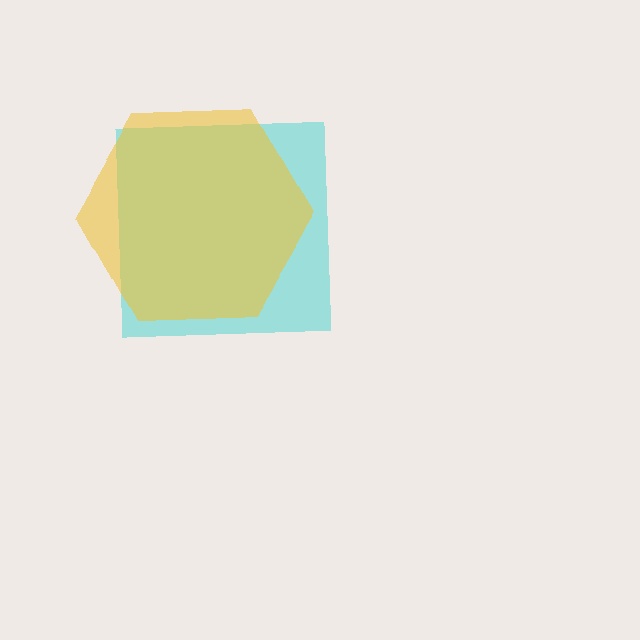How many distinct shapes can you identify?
There are 2 distinct shapes: a cyan square, a yellow hexagon.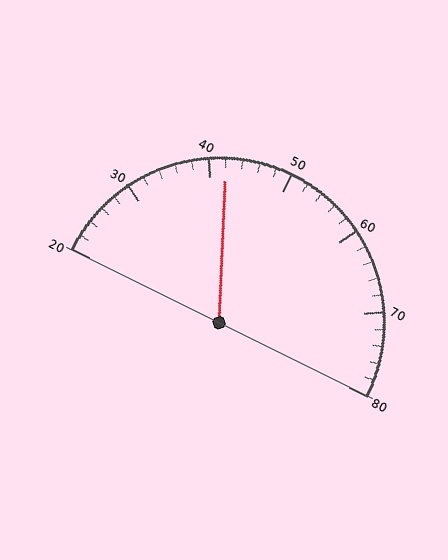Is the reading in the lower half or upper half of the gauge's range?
The reading is in the lower half of the range (20 to 80).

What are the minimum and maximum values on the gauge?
The gauge ranges from 20 to 80.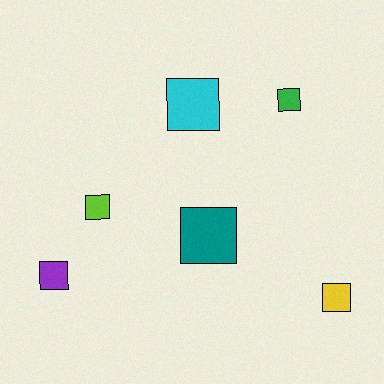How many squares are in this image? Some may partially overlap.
There are 6 squares.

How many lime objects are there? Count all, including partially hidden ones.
There is 1 lime object.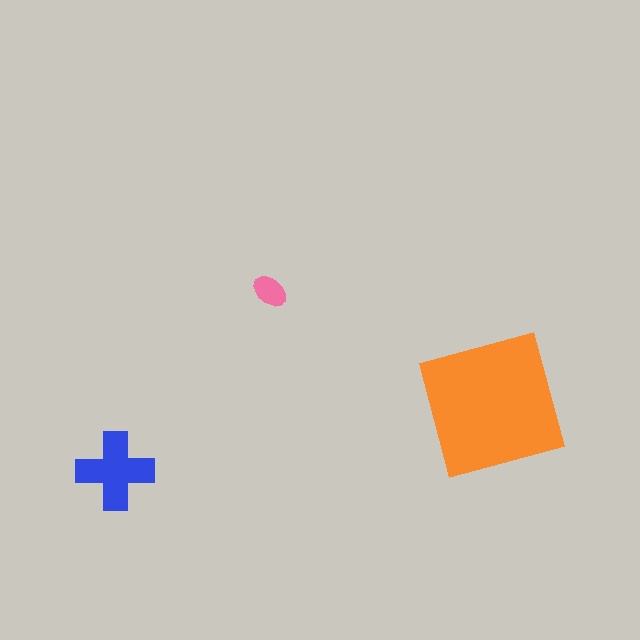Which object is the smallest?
The pink ellipse.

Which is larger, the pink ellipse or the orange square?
The orange square.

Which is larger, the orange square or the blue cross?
The orange square.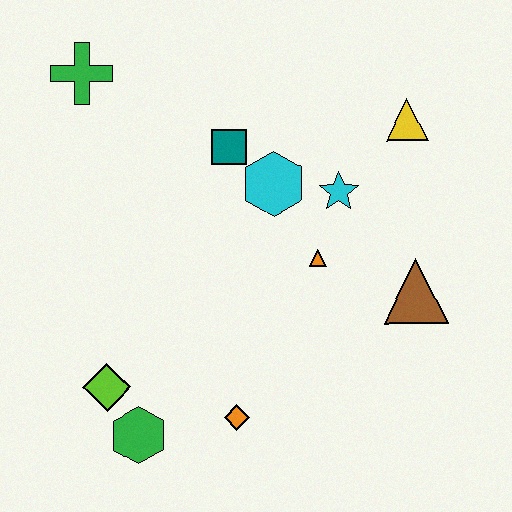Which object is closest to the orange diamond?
The green hexagon is closest to the orange diamond.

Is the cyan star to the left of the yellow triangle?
Yes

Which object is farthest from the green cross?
The brown triangle is farthest from the green cross.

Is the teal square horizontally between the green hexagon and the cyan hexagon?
Yes